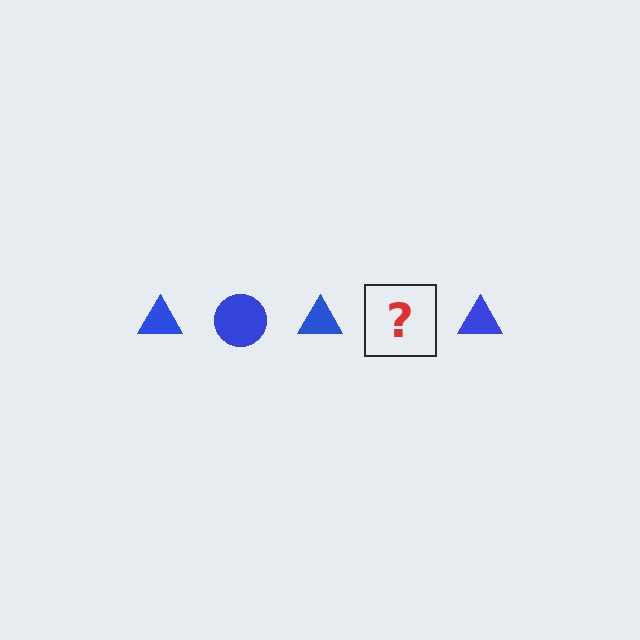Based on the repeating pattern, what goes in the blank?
The blank should be a blue circle.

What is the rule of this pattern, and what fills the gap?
The rule is that the pattern cycles through triangle, circle shapes in blue. The gap should be filled with a blue circle.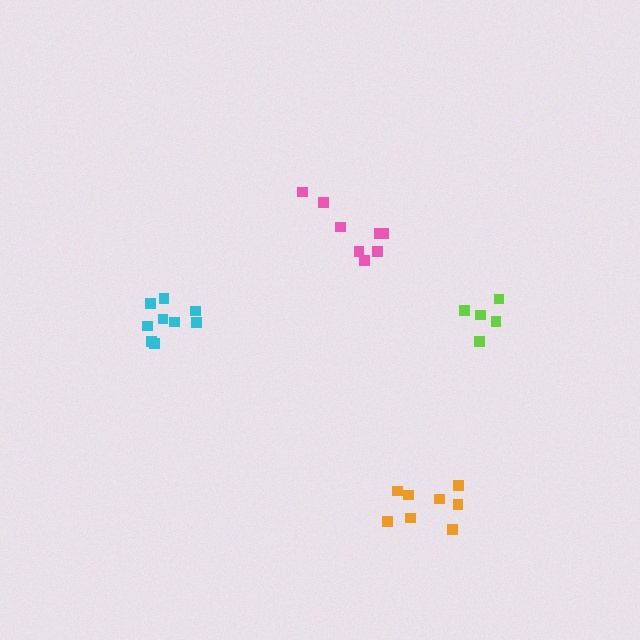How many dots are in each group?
Group 1: 5 dots, Group 2: 8 dots, Group 3: 8 dots, Group 4: 9 dots (30 total).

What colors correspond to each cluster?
The clusters are colored: lime, orange, pink, cyan.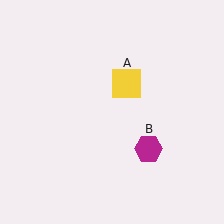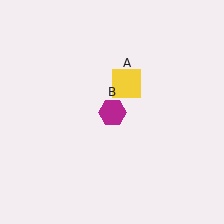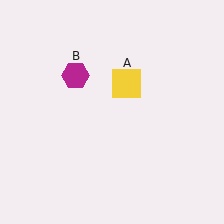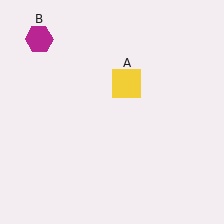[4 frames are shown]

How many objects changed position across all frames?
1 object changed position: magenta hexagon (object B).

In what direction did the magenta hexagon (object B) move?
The magenta hexagon (object B) moved up and to the left.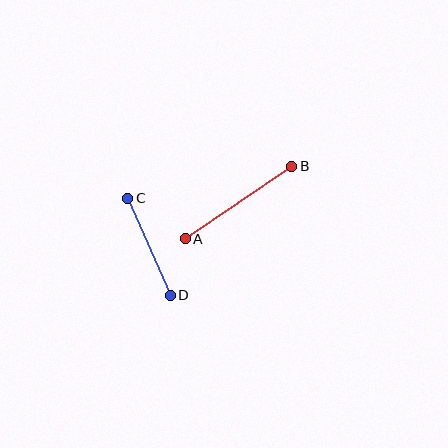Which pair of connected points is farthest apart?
Points A and B are farthest apart.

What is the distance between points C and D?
The distance is approximately 106 pixels.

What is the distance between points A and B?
The distance is approximately 129 pixels.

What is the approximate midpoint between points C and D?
The midpoint is at approximately (149, 247) pixels.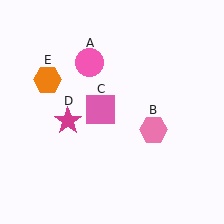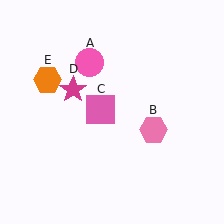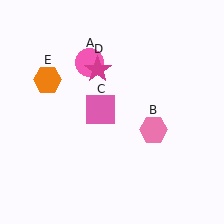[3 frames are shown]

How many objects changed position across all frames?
1 object changed position: magenta star (object D).